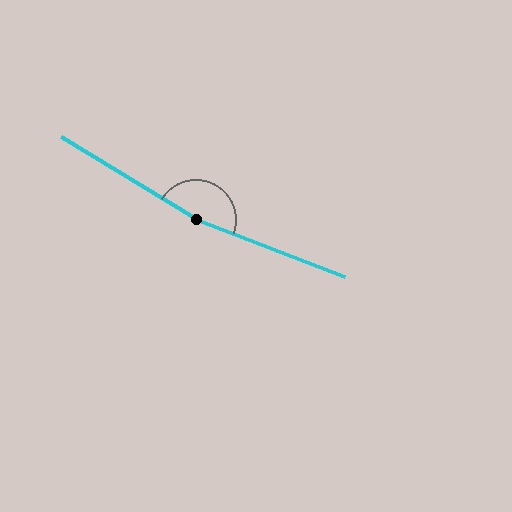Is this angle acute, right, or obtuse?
It is obtuse.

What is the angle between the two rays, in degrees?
Approximately 170 degrees.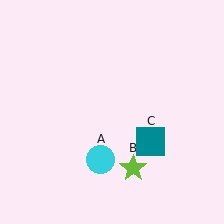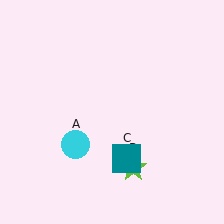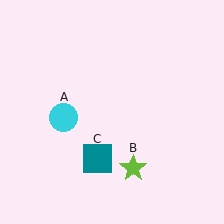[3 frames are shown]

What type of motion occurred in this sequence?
The cyan circle (object A), teal square (object C) rotated clockwise around the center of the scene.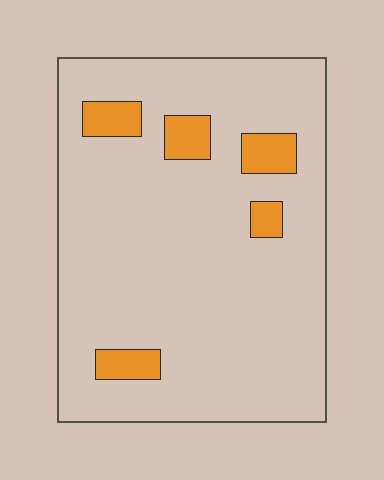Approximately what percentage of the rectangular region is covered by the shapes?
Approximately 10%.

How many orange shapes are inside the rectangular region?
5.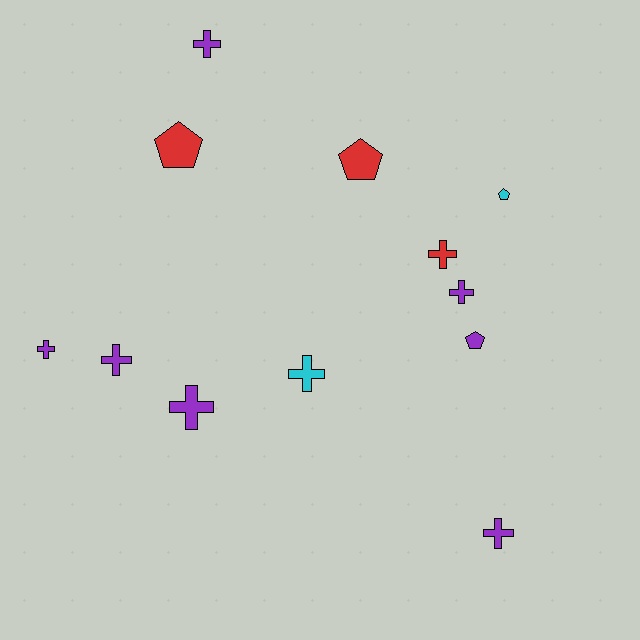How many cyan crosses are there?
There is 1 cyan cross.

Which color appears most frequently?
Purple, with 7 objects.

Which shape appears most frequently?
Cross, with 8 objects.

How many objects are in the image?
There are 12 objects.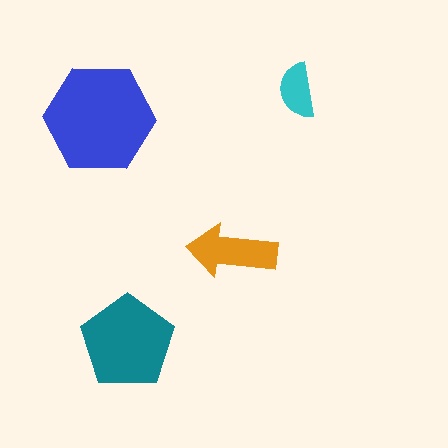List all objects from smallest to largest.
The cyan semicircle, the orange arrow, the teal pentagon, the blue hexagon.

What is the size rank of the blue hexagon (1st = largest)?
1st.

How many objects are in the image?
There are 4 objects in the image.